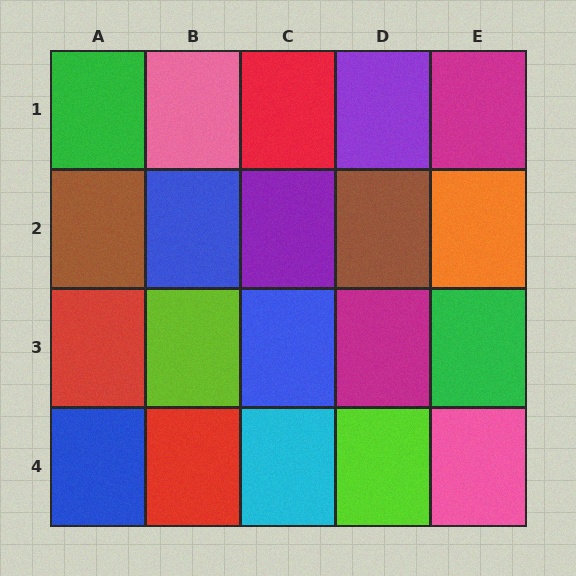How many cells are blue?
3 cells are blue.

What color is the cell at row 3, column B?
Lime.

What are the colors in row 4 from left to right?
Blue, red, cyan, lime, pink.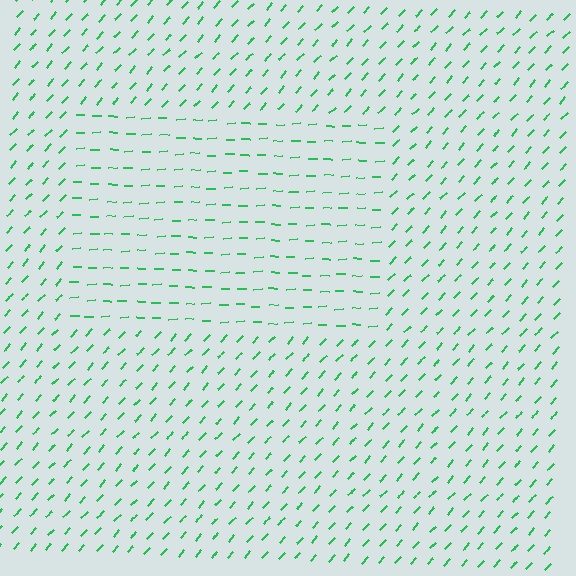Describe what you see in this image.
The image is filled with small green line segments. A rectangle region in the image has lines oriented differently from the surrounding lines, creating a visible texture boundary.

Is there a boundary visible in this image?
Yes, there is a texture boundary formed by a change in line orientation.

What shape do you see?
I see a rectangle.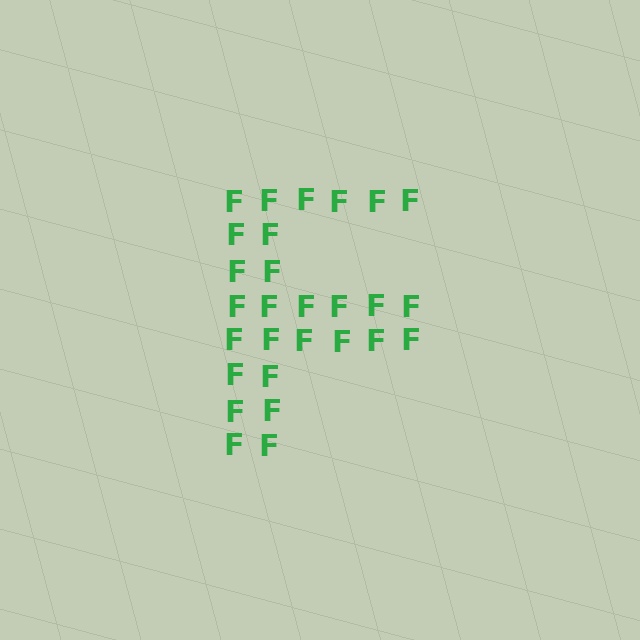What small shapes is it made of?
It is made of small letter F's.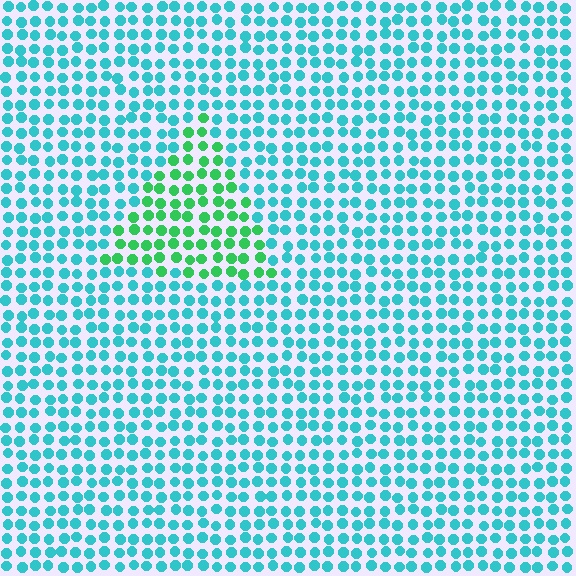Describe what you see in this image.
The image is filled with small cyan elements in a uniform arrangement. A triangle-shaped region is visible where the elements are tinted to a slightly different hue, forming a subtle color boundary.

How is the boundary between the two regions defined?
The boundary is defined purely by a slight shift in hue (about 46 degrees). Spacing, size, and orientation are identical on both sides.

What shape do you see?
I see a triangle.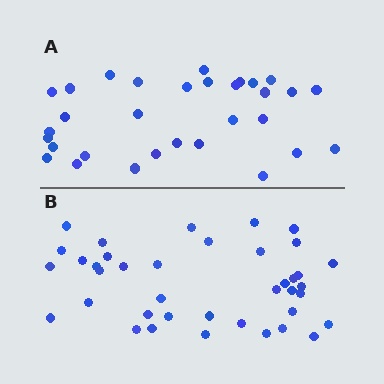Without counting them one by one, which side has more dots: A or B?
Region B (the bottom region) has more dots.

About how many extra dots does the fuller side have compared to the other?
Region B has roughly 8 or so more dots than region A.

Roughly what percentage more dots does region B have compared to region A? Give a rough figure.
About 25% more.